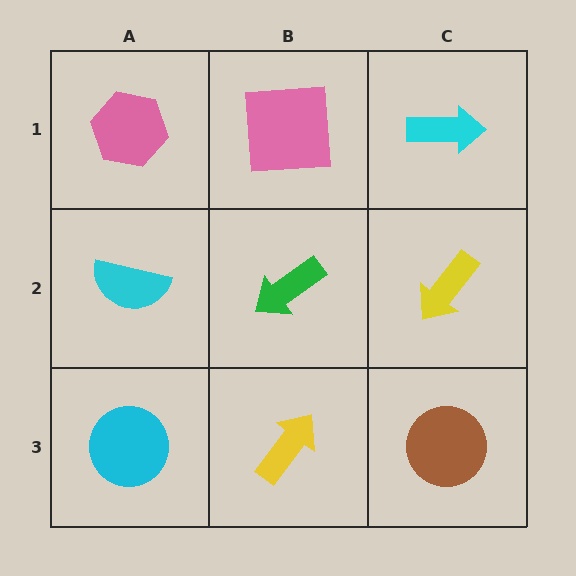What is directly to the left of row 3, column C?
A yellow arrow.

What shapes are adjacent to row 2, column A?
A pink hexagon (row 1, column A), a cyan circle (row 3, column A), a green arrow (row 2, column B).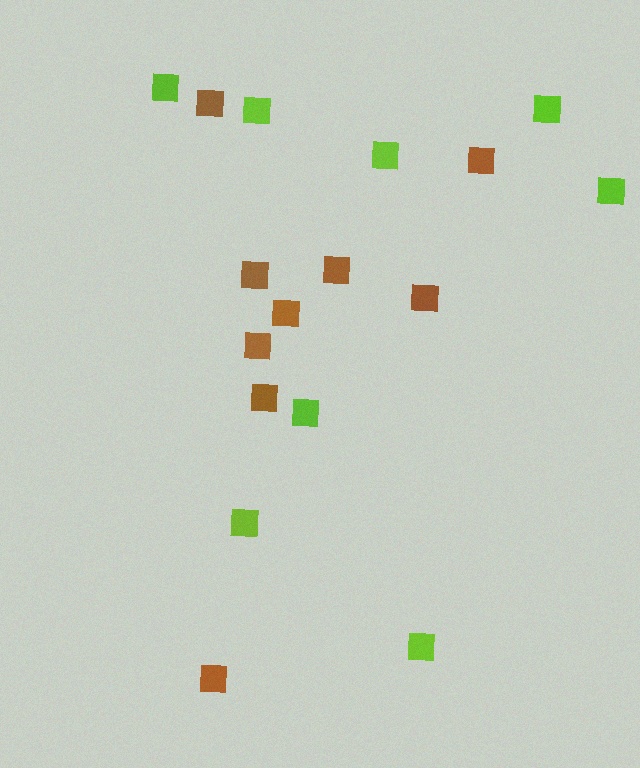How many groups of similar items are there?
There are 2 groups: one group of lime squares (8) and one group of brown squares (9).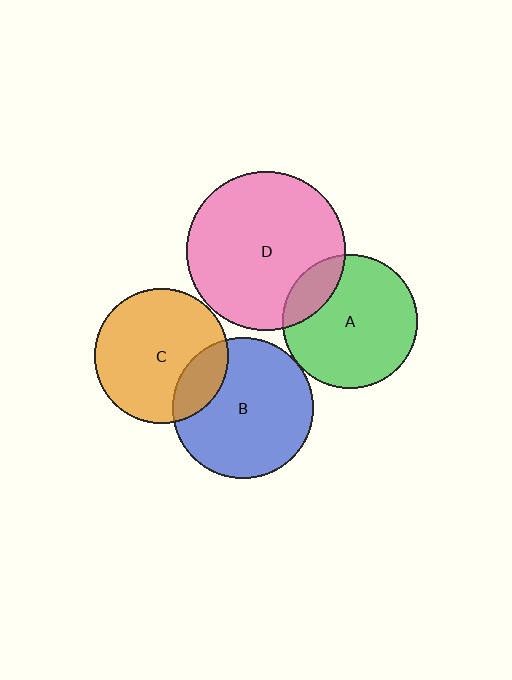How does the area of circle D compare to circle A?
Approximately 1.4 times.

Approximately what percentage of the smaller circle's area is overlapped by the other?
Approximately 15%.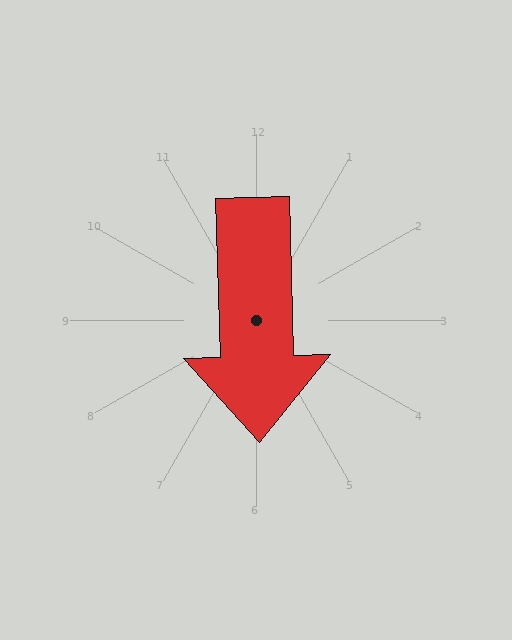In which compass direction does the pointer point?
South.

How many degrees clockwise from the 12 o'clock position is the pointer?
Approximately 178 degrees.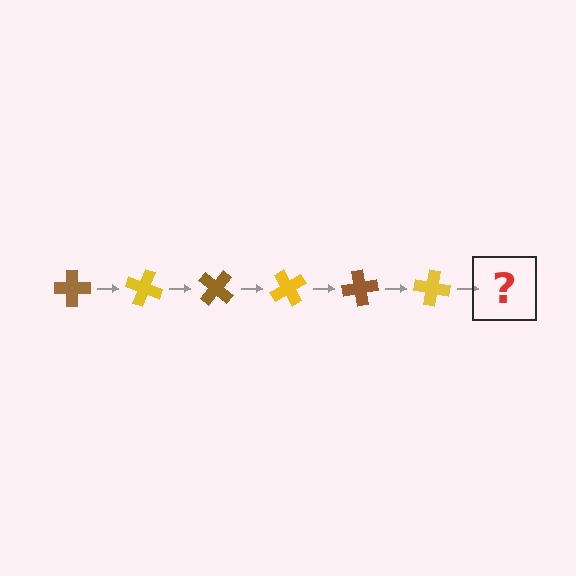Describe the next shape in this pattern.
It should be a brown cross, rotated 120 degrees from the start.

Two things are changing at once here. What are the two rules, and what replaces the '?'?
The two rules are that it rotates 20 degrees each step and the color cycles through brown and yellow. The '?' should be a brown cross, rotated 120 degrees from the start.